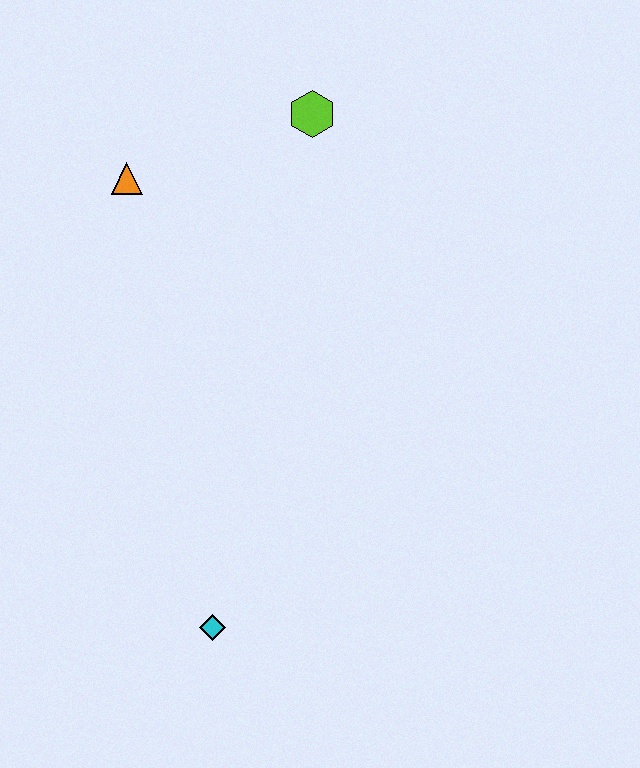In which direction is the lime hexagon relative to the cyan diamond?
The lime hexagon is above the cyan diamond.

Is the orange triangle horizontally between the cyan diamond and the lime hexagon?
No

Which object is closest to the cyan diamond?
The orange triangle is closest to the cyan diamond.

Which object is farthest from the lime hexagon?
The cyan diamond is farthest from the lime hexagon.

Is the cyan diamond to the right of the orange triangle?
Yes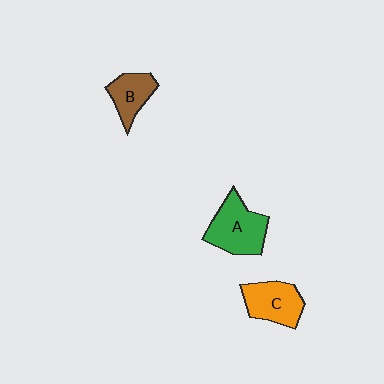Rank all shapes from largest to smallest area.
From largest to smallest: A (green), C (orange), B (brown).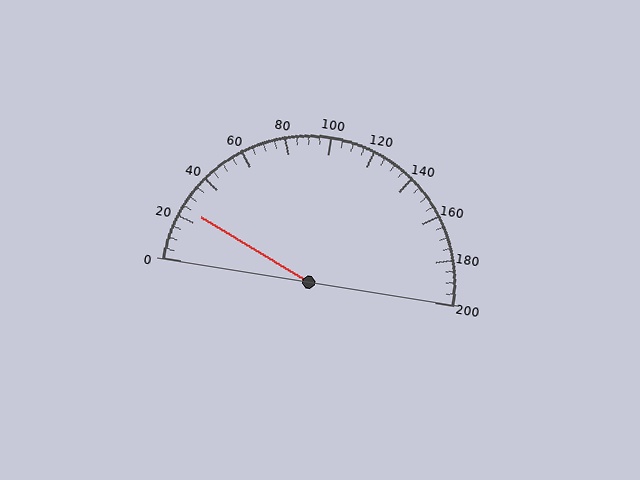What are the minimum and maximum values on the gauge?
The gauge ranges from 0 to 200.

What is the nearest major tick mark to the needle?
The nearest major tick mark is 20.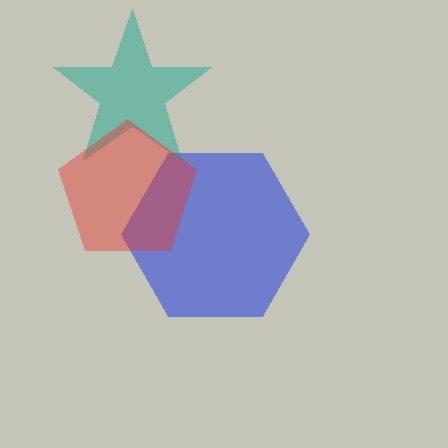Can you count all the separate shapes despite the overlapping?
Yes, there are 3 separate shapes.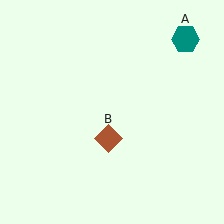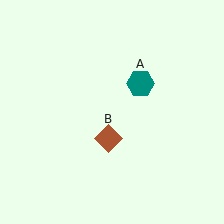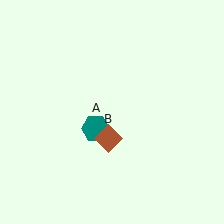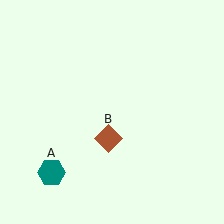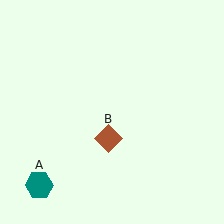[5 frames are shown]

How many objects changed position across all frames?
1 object changed position: teal hexagon (object A).